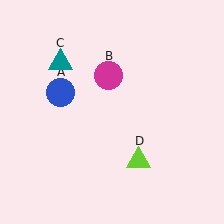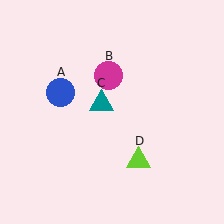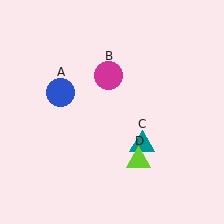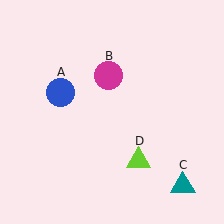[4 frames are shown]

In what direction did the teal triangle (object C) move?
The teal triangle (object C) moved down and to the right.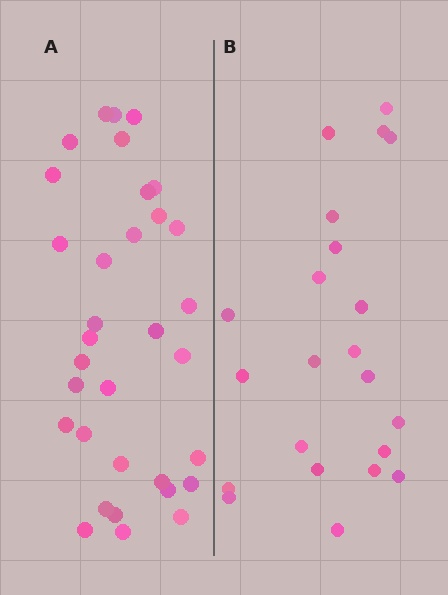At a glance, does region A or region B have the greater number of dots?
Region A (the left region) has more dots.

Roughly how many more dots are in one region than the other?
Region A has roughly 12 or so more dots than region B.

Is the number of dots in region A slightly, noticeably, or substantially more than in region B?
Region A has substantially more. The ratio is roughly 1.5 to 1.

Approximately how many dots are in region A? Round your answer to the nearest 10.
About 30 dots. (The exact count is 33, which rounds to 30.)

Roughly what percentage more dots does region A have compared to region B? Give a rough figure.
About 50% more.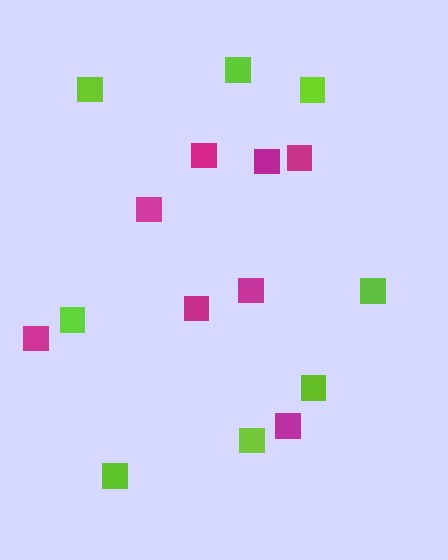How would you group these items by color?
There are 2 groups: one group of lime squares (8) and one group of magenta squares (8).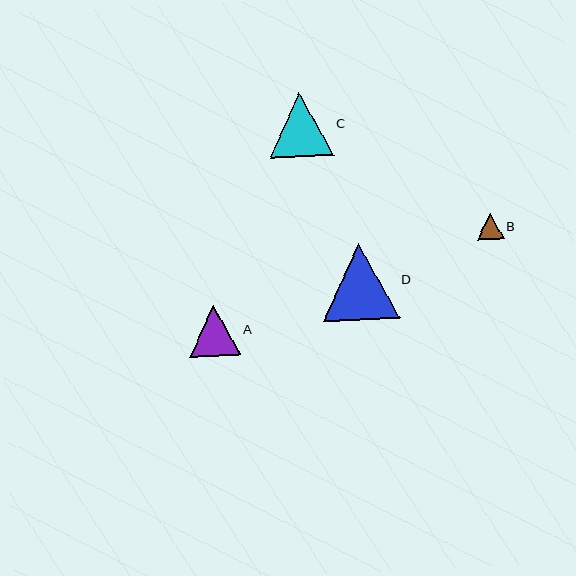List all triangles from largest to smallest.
From largest to smallest: D, C, A, B.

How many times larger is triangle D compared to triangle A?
Triangle D is approximately 1.5 times the size of triangle A.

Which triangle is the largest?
Triangle D is the largest with a size of approximately 76 pixels.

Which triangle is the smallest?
Triangle B is the smallest with a size of approximately 26 pixels.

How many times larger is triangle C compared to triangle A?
Triangle C is approximately 1.3 times the size of triangle A.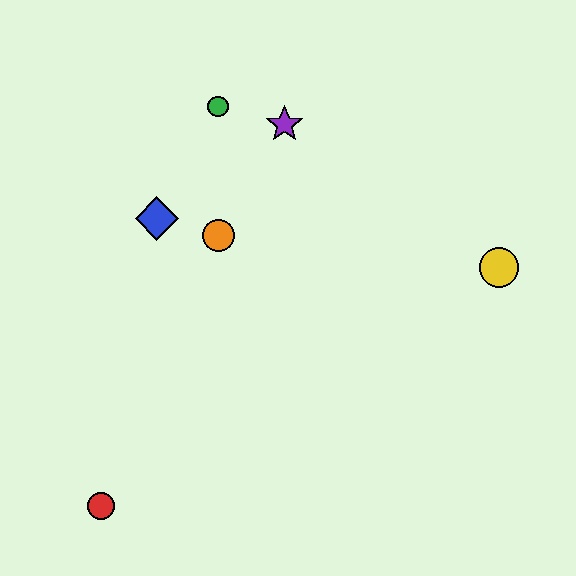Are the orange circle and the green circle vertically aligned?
Yes, both are at x≈218.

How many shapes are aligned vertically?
2 shapes (the green circle, the orange circle) are aligned vertically.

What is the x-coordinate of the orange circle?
The orange circle is at x≈218.